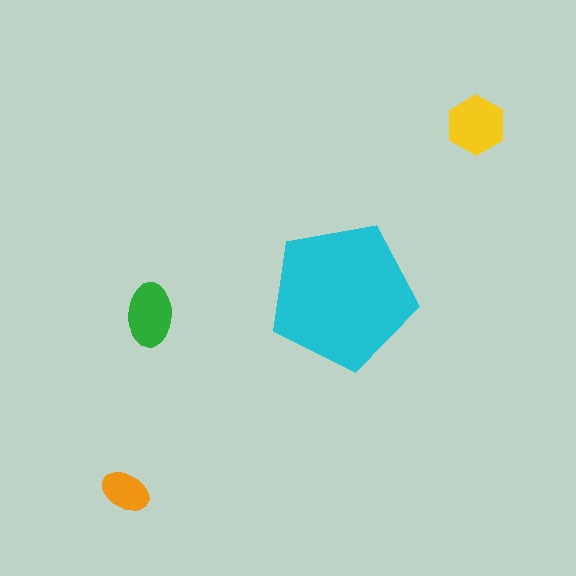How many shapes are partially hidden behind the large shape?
0 shapes are partially hidden.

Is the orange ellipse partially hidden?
No, the orange ellipse is fully visible.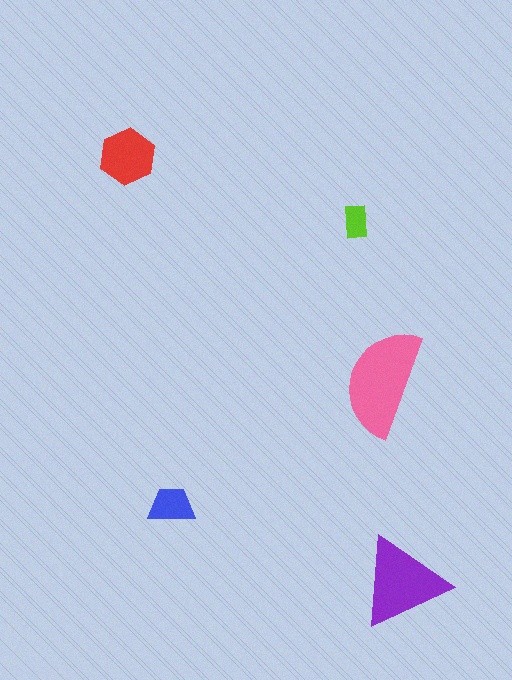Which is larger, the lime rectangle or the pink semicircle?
The pink semicircle.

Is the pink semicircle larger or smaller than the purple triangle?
Larger.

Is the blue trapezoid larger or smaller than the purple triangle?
Smaller.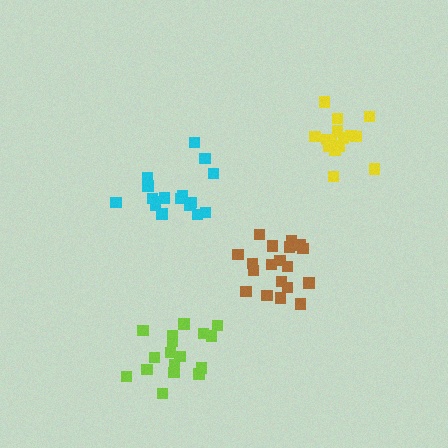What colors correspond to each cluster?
The clusters are colored: cyan, yellow, brown, lime.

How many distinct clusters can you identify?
There are 4 distinct clusters.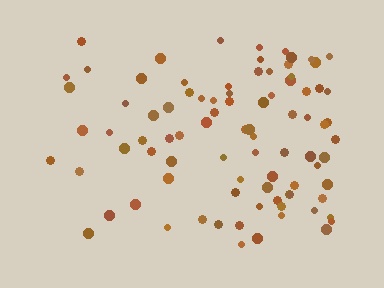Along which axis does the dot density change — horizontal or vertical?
Horizontal.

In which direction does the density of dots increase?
From left to right, with the right side densest.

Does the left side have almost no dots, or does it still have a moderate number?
Still a moderate number, just noticeably fewer than the right.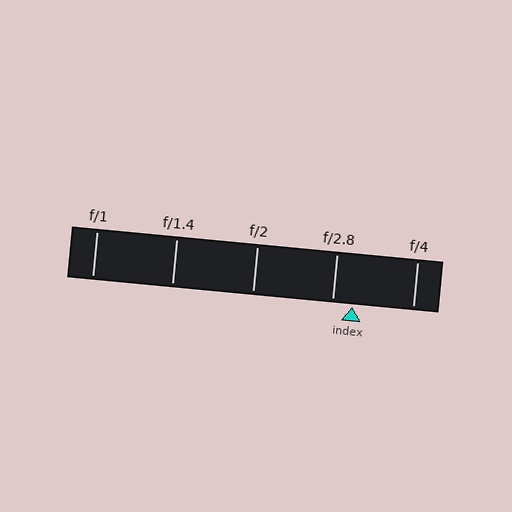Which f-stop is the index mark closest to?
The index mark is closest to f/2.8.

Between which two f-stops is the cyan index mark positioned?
The index mark is between f/2.8 and f/4.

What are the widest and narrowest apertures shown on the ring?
The widest aperture shown is f/1 and the narrowest is f/4.